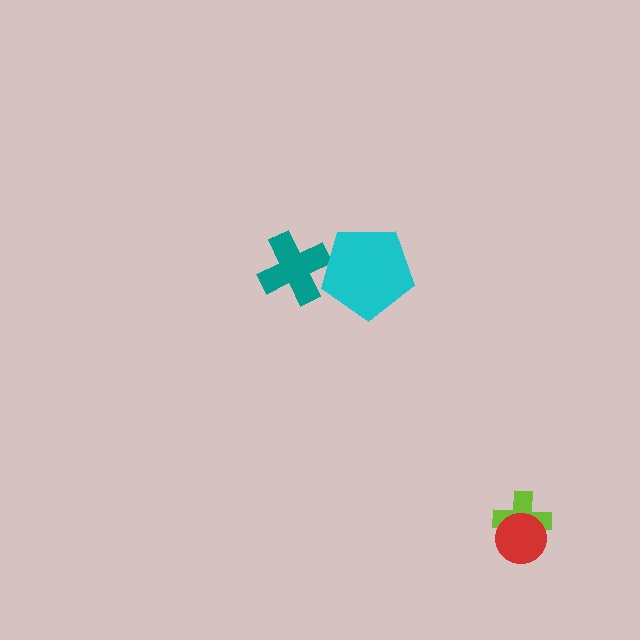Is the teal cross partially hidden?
Yes, it is partially covered by another shape.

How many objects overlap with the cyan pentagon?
1 object overlaps with the cyan pentagon.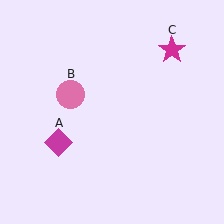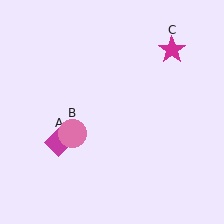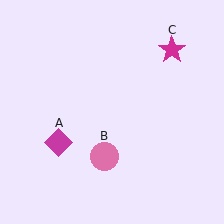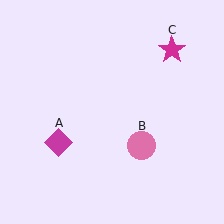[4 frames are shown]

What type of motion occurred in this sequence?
The pink circle (object B) rotated counterclockwise around the center of the scene.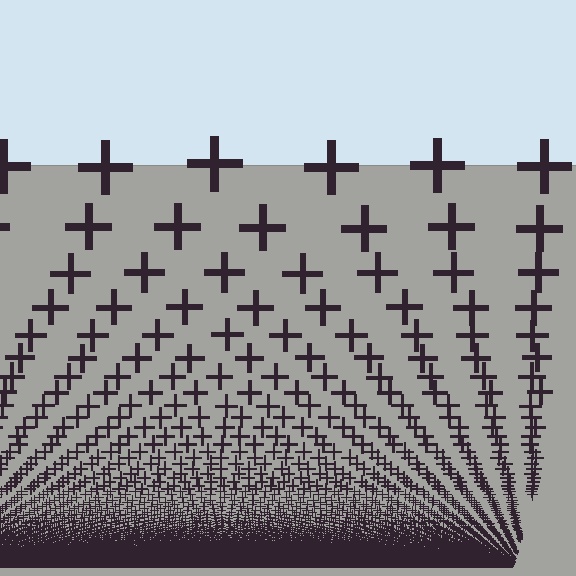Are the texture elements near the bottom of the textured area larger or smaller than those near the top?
Smaller. The gradient is inverted — elements near the bottom are smaller and denser.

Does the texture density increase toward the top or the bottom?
Density increases toward the bottom.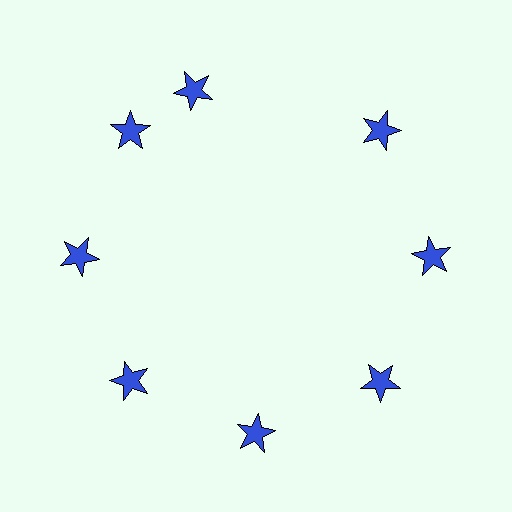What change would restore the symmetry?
The symmetry would be restored by rotating it back into even spacing with its neighbors so that all 8 stars sit at equal angles and equal distance from the center.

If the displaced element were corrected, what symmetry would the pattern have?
It would have 8-fold rotational symmetry — the pattern would map onto itself every 45 degrees.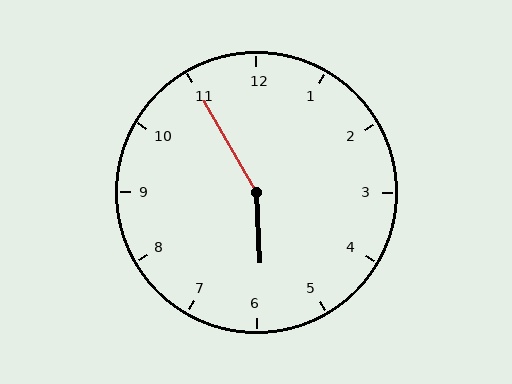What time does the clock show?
5:55.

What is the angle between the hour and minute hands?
Approximately 152 degrees.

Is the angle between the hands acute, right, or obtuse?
It is obtuse.